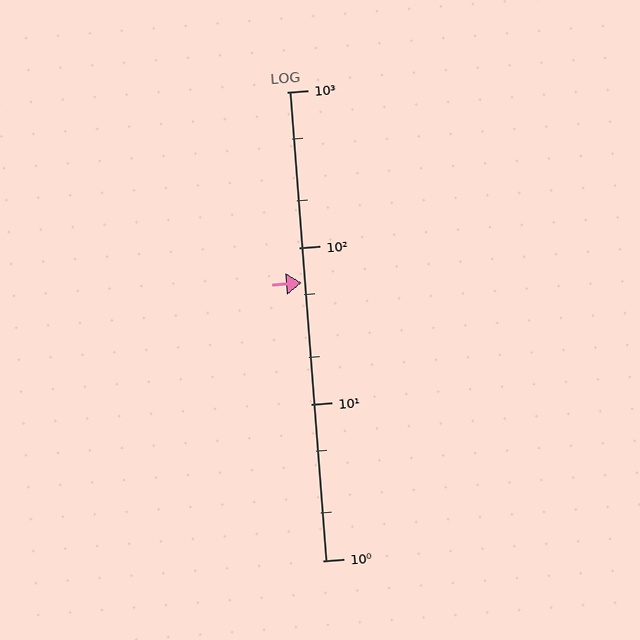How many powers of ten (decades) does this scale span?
The scale spans 3 decades, from 1 to 1000.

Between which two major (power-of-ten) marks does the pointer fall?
The pointer is between 10 and 100.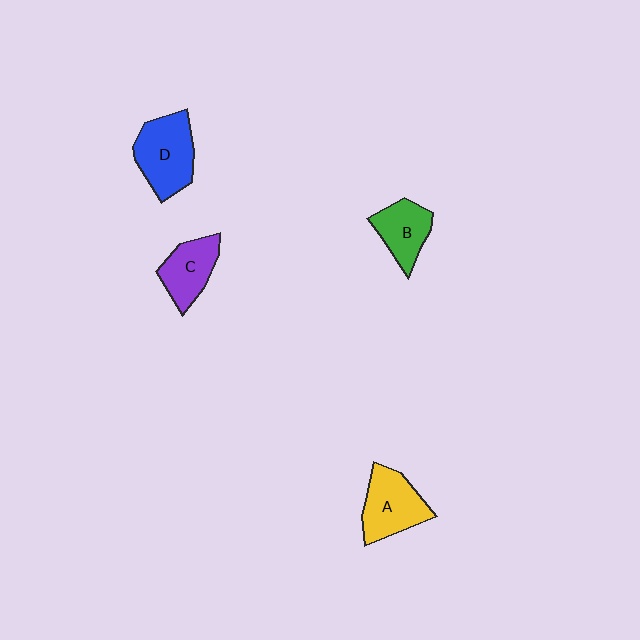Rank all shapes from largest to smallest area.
From largest to smallest: D (blue), A (yellow), C (purple), B (green).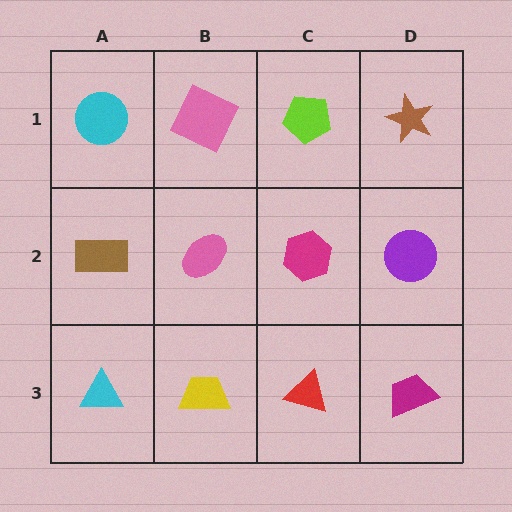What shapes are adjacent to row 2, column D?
A brown star (row 1, column D), a magenta trapezoid (row 3, column D), a magenta hexagon (row 2, column C).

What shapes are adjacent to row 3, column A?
A brown rectangle (row 2, column A), a yellow trapezoid (row 3, column B).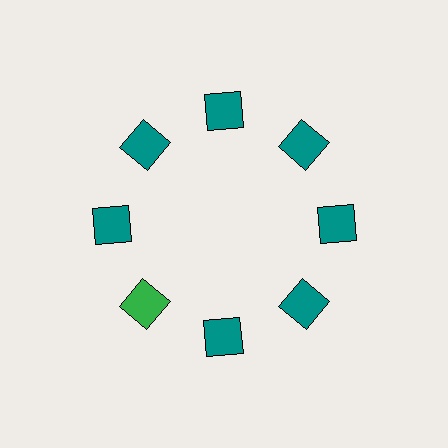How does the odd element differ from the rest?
It has a different color: green instead of teal.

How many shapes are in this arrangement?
There are 8 shapes arranged in a ring pattern.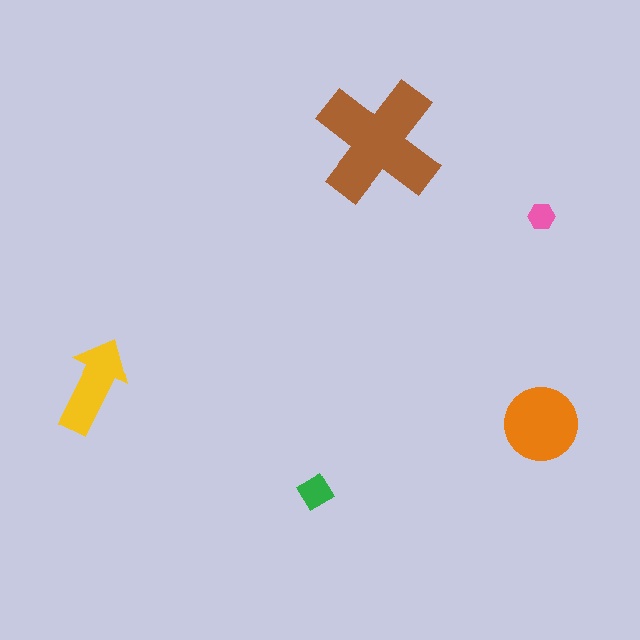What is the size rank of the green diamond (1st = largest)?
4th.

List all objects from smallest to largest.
The pink hexagon, the green diamond, the yellow arrow, the orange circle, the brown cross.